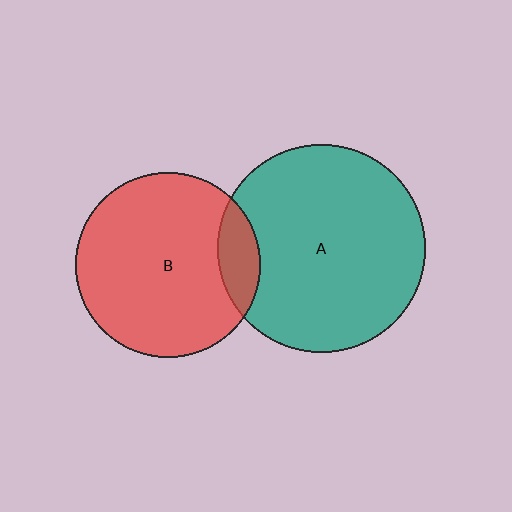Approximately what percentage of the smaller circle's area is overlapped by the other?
Approximately 15%.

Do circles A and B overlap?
Yes.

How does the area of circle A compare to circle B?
Approximately 1.3 times.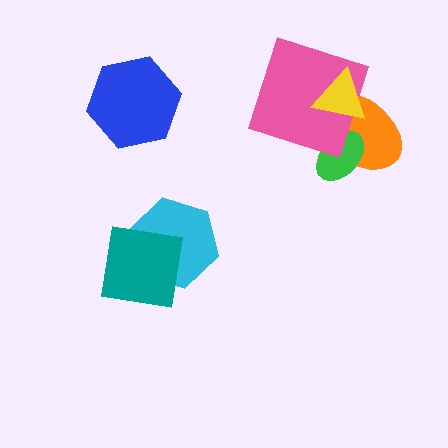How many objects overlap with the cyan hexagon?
1 object overlaps with the cyan hexagon.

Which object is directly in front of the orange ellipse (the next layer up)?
The green ellipse is directly in front of the orange ellipse.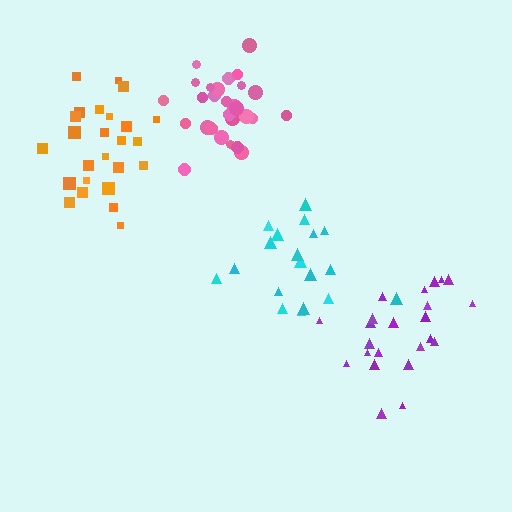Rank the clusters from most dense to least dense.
pink, cyan, orange, purple.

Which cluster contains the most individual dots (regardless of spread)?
Pink (28).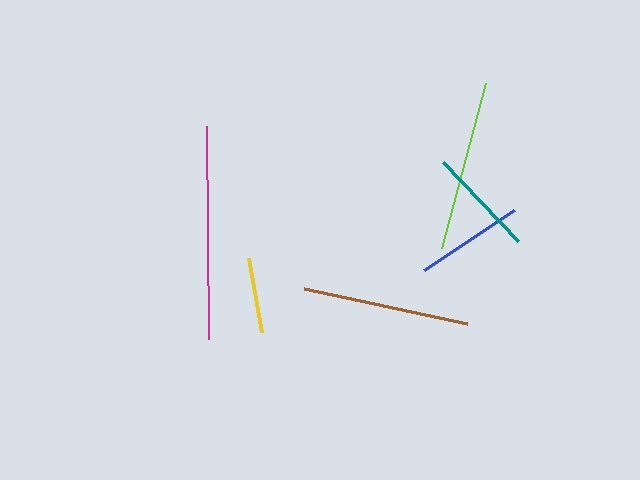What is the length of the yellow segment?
The yellow segment is approximately 75 pixels long.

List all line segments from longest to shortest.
From longest to shortest: magenta, lime, brown, teal, blue, yellow.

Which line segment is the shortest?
The yellow line is the shortest at approximately 75 pixels.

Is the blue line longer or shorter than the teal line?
The teal line is longer than the blue line.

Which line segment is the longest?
The magenta line is the longest at approximately 213 pixels.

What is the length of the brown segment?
The brown segment is approximately 167 pixels long.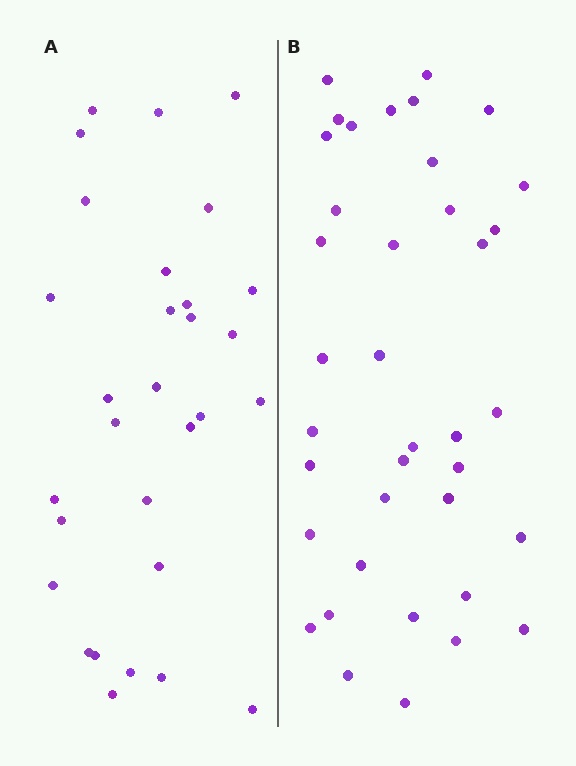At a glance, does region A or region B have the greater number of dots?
Region B (the right region) has more dots.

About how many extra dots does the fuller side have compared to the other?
Region B has roughly 8 or so more dots than region A.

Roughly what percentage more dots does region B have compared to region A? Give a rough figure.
About 25% more.